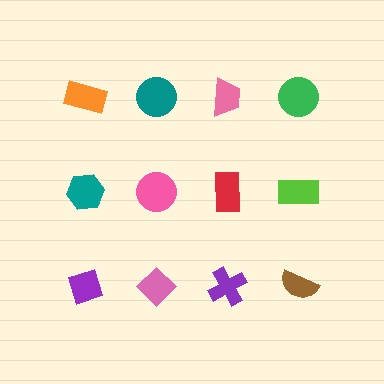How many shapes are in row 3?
4 shapes.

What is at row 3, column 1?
A purple diamond.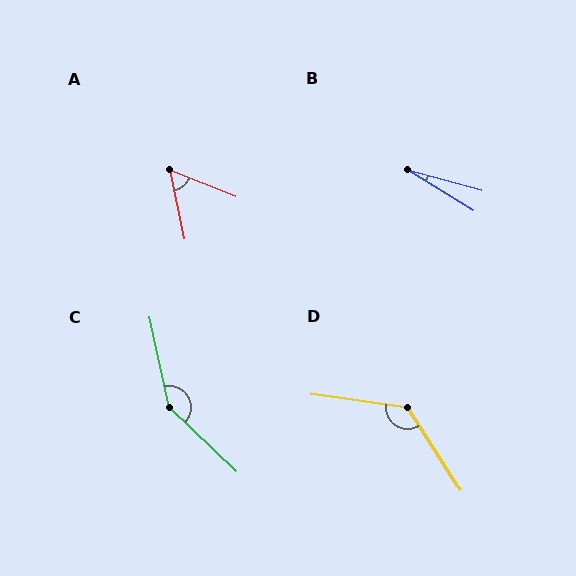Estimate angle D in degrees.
Approximately 131 degrees.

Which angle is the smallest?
B, at approximately 17 degrees.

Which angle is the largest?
C, at approximately 146 degrees.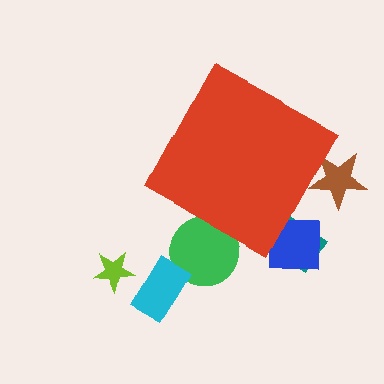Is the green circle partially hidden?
Yes, the green circle is partially hidden behind the red diamond.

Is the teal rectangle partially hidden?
Yes, the teal rectangle is partially hidden behind the red diamond.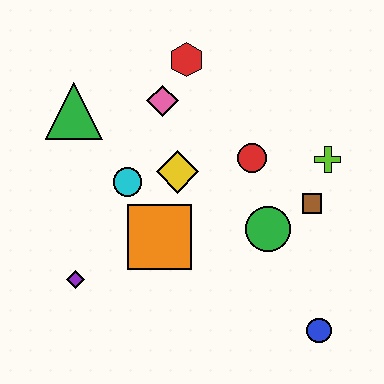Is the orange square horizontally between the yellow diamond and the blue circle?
No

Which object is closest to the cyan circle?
The yellow diamond is closest to the cyan circle.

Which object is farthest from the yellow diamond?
The blue circle is farthest from the yellow diamond.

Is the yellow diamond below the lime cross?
Yes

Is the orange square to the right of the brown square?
No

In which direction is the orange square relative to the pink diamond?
The orange square is below the pink diamond.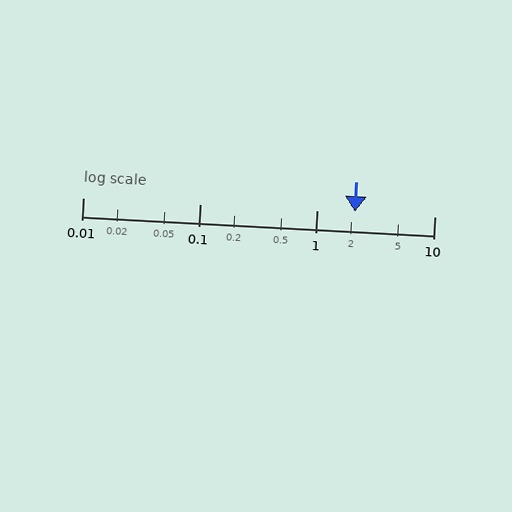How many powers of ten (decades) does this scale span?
The scale spans 3 decades, from 0.01 to 10.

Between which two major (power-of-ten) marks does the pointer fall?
The pointer is between 1 and 10.